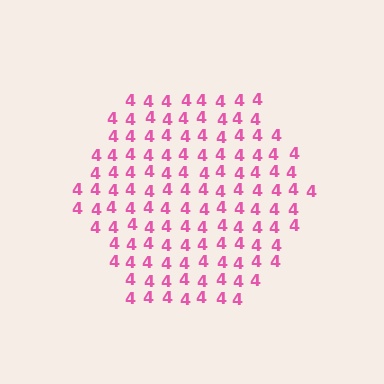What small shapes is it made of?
It is made of small digit 4's.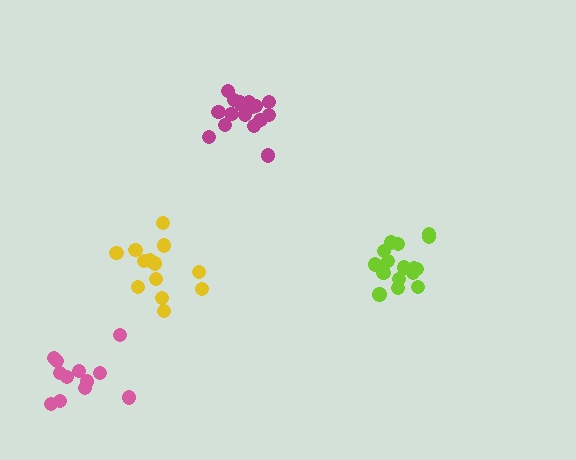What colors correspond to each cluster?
The clusters are colored: yellow, lime, pink, magenta.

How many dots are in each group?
Group 1: 13 dots, Group 2: 17 dots, Group 3: 12 dots, Group 4: 18 dots (60 total).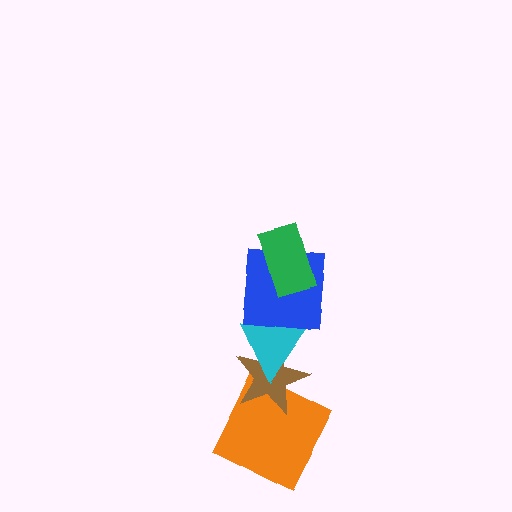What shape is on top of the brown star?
The cyan triangle is on top of the brown star.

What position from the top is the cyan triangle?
The cyan triangle is 3rd from the top.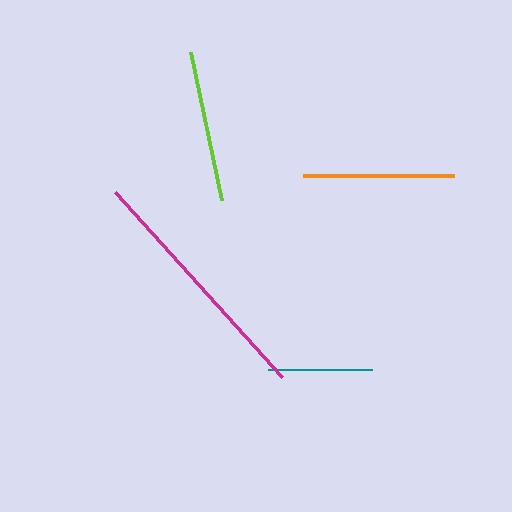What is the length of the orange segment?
The orange segment is approximately 151 pixels long.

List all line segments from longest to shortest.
From longest to shortest: magenta, lime, orange, teal.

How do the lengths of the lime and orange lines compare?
The lime and orange lines are approximately the same length.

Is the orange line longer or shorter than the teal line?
The orange line is longer than the teal line.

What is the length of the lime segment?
The lime segment is approximately 151 pixels long.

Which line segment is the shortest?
The teal line is the shortest at approximately 104 pixels.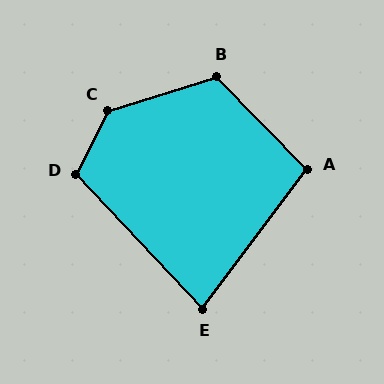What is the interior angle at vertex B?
Approximately 118 degrees (obtuse).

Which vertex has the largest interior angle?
C, at approximately 133 degrees.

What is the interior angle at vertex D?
Approximately 110 degrees (obtuse).